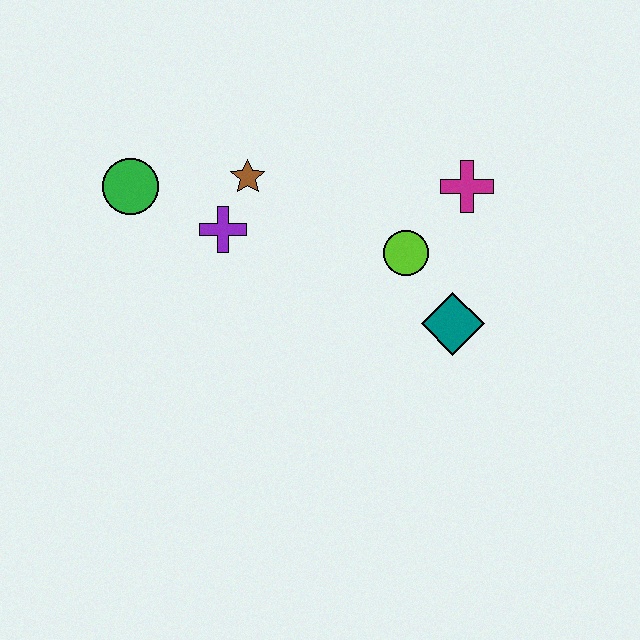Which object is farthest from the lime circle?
The green circle is farthest from the lime circle.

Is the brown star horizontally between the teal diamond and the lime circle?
No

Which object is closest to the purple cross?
The brown star is closest to the purple cross.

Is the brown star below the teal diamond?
No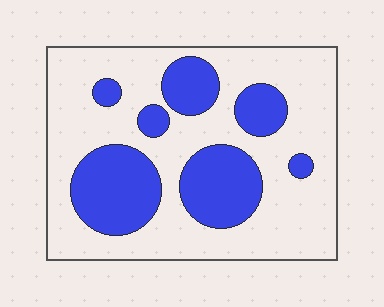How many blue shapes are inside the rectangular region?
7.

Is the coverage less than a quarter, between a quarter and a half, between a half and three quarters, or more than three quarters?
Between a quarter and a half.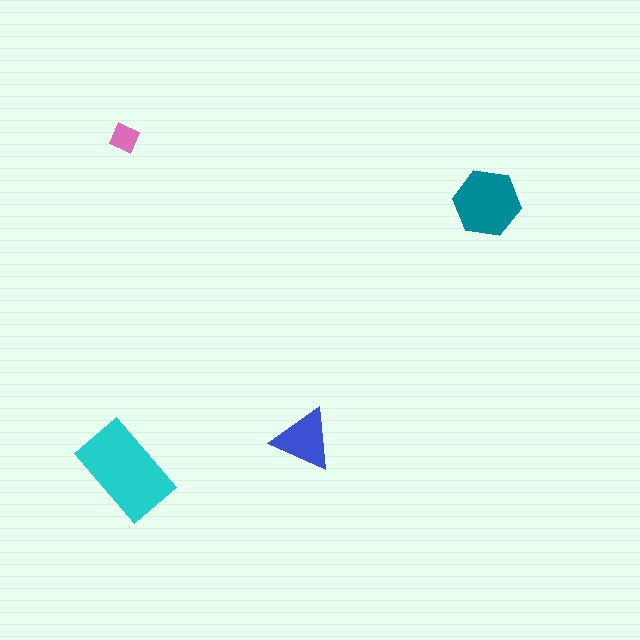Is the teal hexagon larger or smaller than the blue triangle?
Larger.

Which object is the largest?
The cyan rectangle.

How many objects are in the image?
There are 4 objects in the image.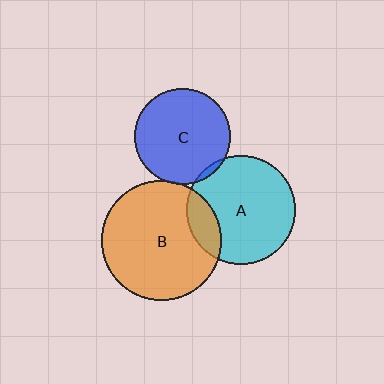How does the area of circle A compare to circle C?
Approximately 1.3 times.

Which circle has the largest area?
Circle B (orange).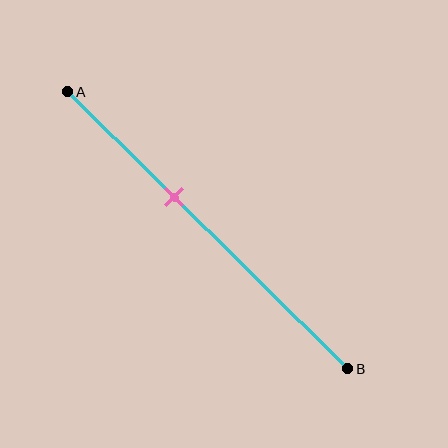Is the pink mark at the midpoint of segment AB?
No, the mark is at about 40% from A, not at the 50% midpoint.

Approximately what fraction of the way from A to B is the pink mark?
The pink mark is approximately 40% of the way from A to B.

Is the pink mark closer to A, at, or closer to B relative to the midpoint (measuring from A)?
The pink mark is closer to point A than the midpoint of segment AB.